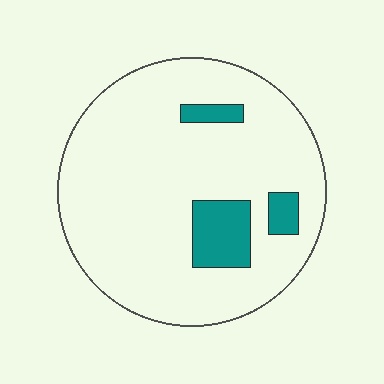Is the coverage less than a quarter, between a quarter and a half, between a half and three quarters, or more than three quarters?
Less than a quarter.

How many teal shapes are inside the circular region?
3.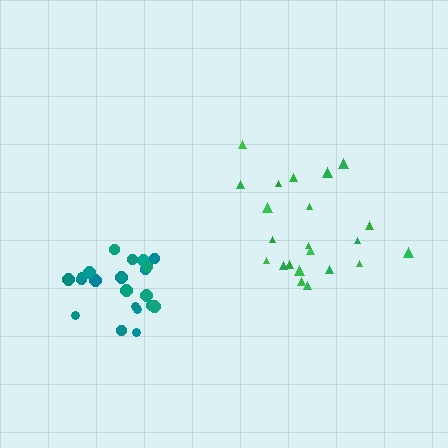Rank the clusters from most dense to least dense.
teal, green.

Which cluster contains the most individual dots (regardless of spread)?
Teal (22).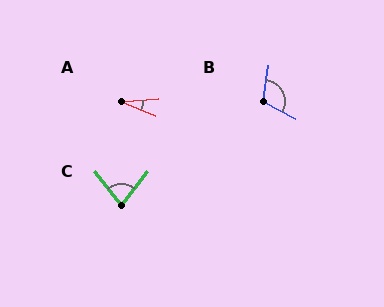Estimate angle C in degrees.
Approximately 77 degrees.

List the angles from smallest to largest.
A (27°), C (77°), B (108°).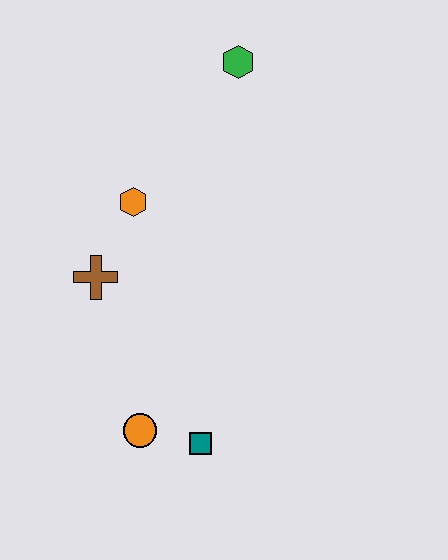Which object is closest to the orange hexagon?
The brown cross is closest to the orange hexagon.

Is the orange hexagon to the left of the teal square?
Yes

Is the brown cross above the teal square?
Yes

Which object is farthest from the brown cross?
The green hexagon is farthest from the brown cross.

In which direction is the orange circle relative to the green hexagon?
The orange circle is below the green hexagon.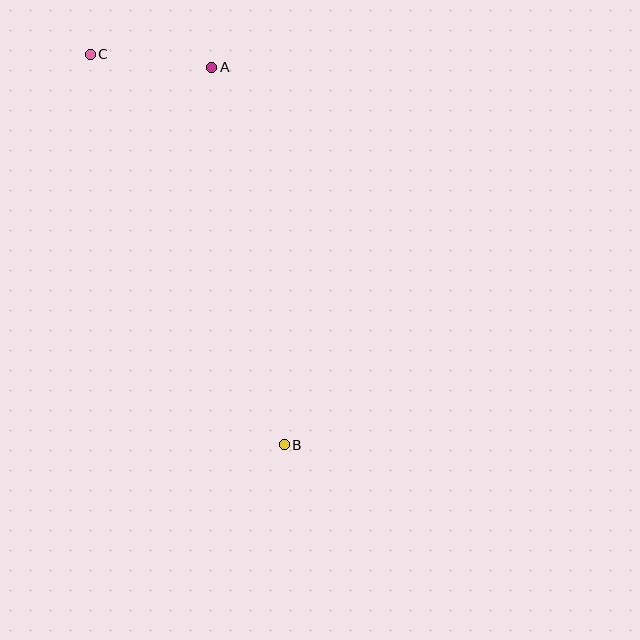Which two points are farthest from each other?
Points B and C are farthest from each other.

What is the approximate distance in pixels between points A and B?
The distance between A and B is approximately 384 pixels.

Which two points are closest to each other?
Points A and C are closest to each other.